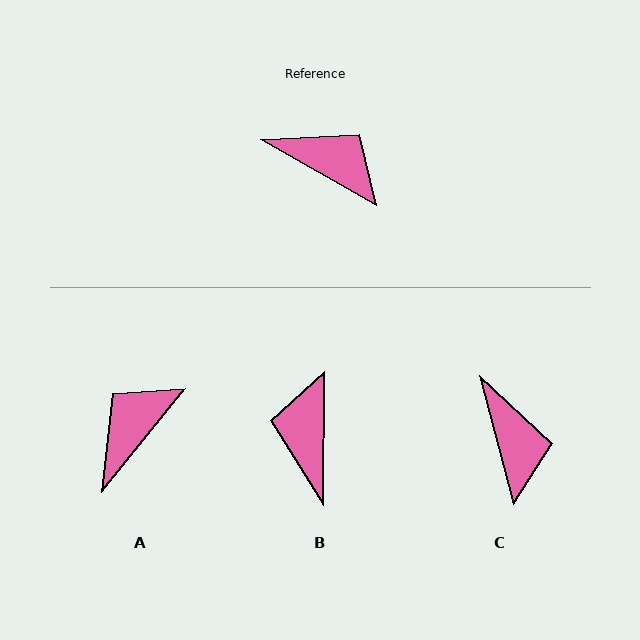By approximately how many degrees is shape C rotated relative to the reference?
Approximately 46 degrees clockwise.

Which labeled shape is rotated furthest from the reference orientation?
B, about 119 degrees away.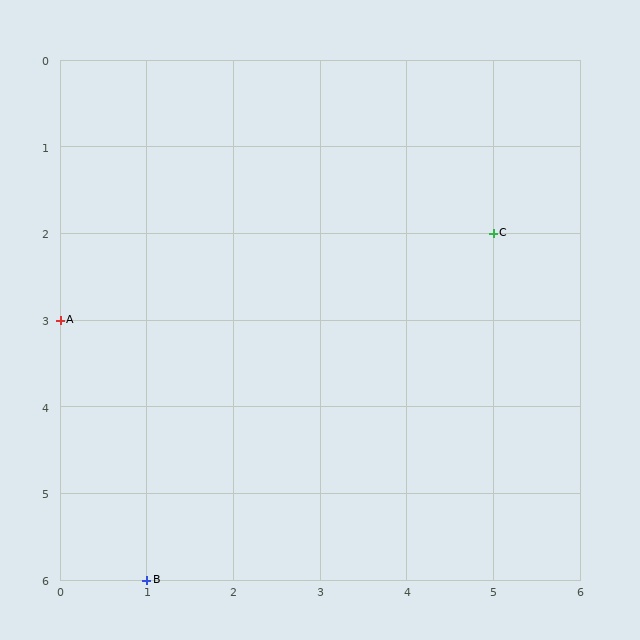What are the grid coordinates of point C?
Point C is at grid coordinates (5, 2).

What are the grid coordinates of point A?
Point A is at grid coordinates (0, 3).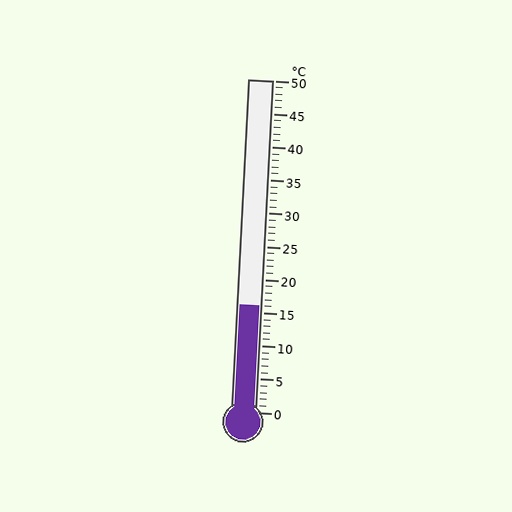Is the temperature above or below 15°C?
The temperature is above 15°C.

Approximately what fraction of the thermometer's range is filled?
The thermometer is filled to approximately 30% of its range.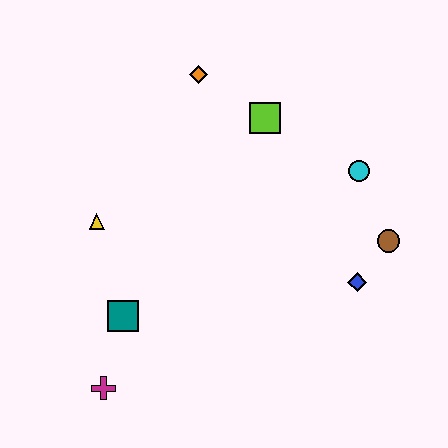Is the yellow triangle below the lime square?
Yes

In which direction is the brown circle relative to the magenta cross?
The brown circle is to the right of the magenta cross.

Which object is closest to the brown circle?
The blue diamond is closest to the brown circle.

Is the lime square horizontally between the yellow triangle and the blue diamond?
Yes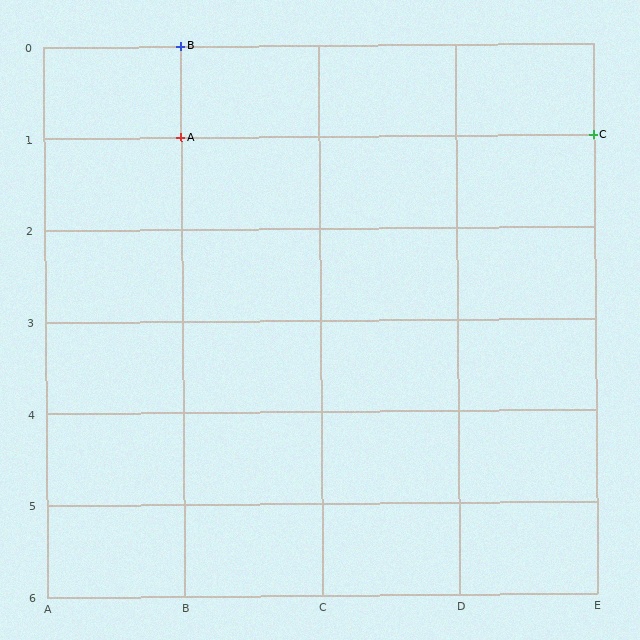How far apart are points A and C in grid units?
Points A and C are 3 columns apart.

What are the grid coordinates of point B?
Point B is at grid coordinates (B, 0).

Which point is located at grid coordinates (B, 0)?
Point B is at (B, 0).